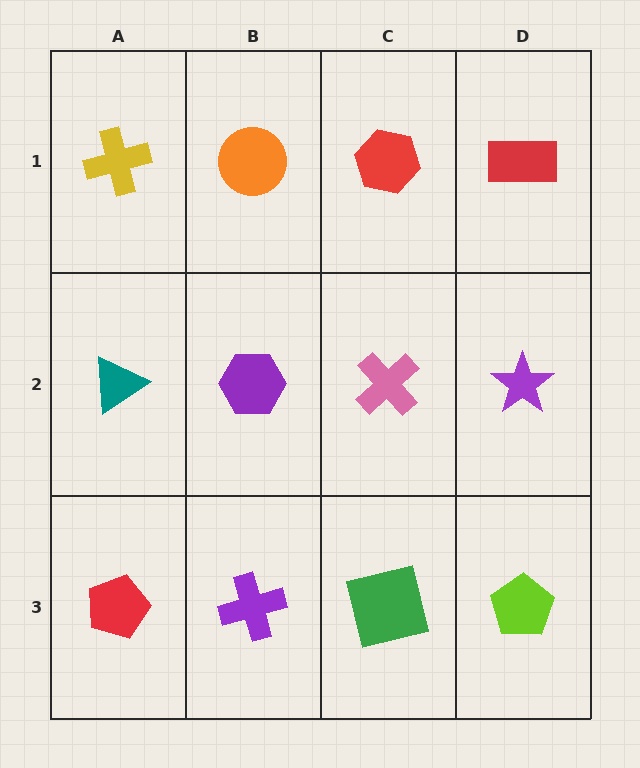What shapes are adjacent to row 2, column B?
An orange circle (row 1, column B), a purple cross (row 3, column B), a teal triangle (row 2, column A), a pink cross (row 2, column C).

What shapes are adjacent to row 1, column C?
A pink cross (row 2, column C), an orange circle (row 1, column B), a red rectangle (row 1, column D).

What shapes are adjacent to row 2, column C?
A red hexagon (row 1, column C), a green square (row 3, column C), a purple hexagon (row 2, column B), a purple star (row 2, column D).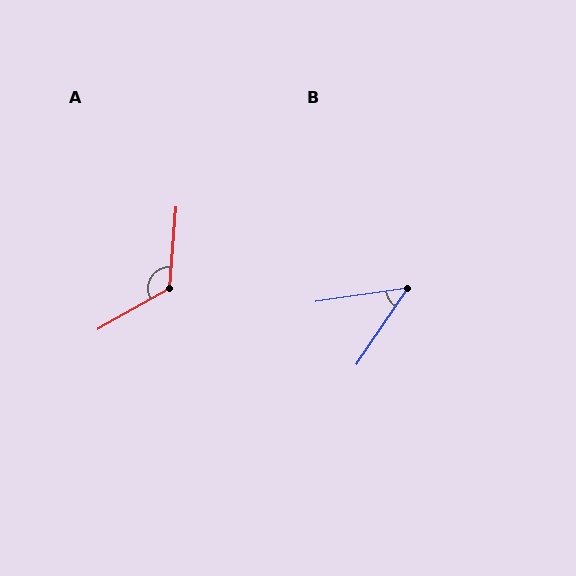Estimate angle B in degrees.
Approximately 48 degrees.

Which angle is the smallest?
B, at approximately 48 degrees.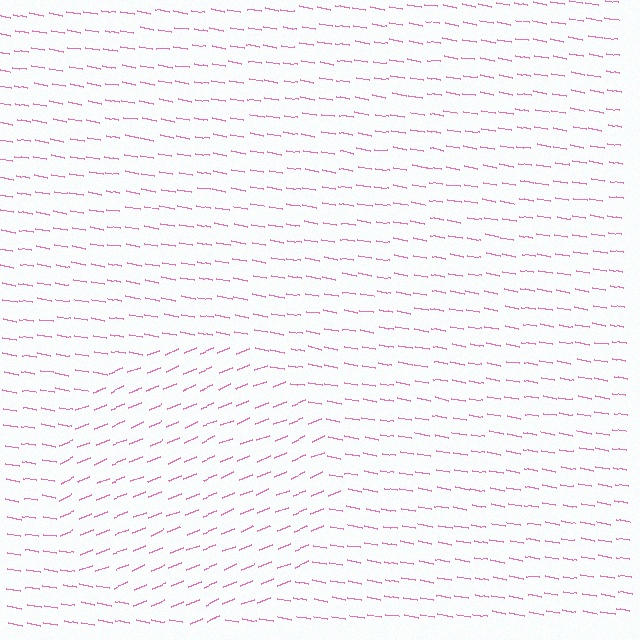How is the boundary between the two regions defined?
The boundary is defined purely by a change in line orientation (approximately 32 degrees difference). All lines are the same color and thickness.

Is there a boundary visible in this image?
Yes, there is a texture boundary formed by a change in line orientation.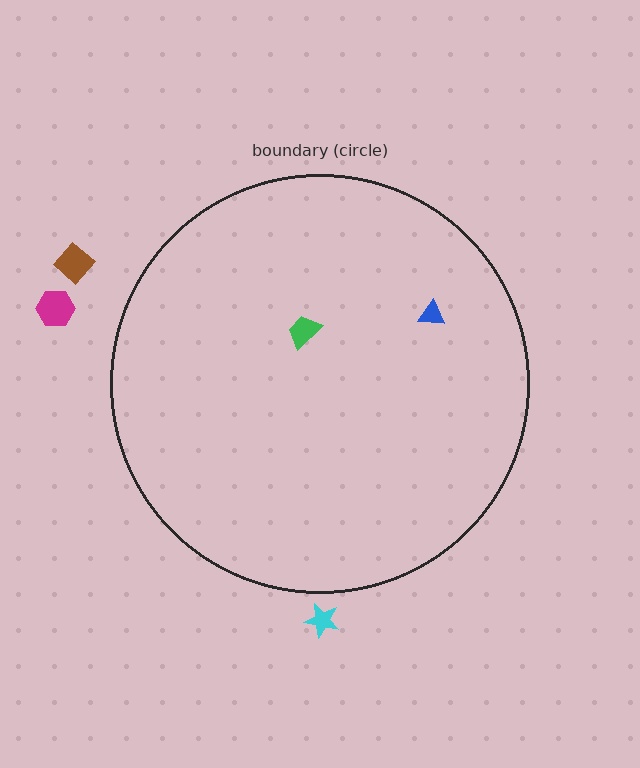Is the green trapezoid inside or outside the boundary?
Inside.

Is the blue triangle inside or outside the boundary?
Inside.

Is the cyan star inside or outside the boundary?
Outside.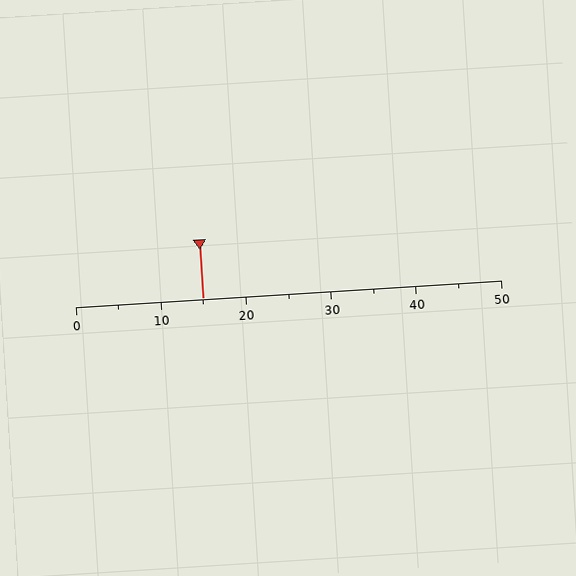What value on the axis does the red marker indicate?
The marker indicates approximately 15.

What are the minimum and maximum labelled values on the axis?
The axis runs from 0 to 50.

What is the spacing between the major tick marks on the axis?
The major ticks are spaced 10 apart.